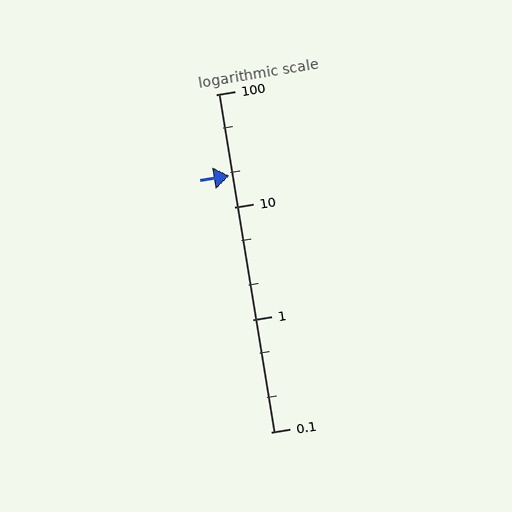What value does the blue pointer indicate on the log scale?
The pointer indicates approximately 19.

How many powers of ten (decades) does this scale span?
The scale spans 3 decades, from 0.1 to 100.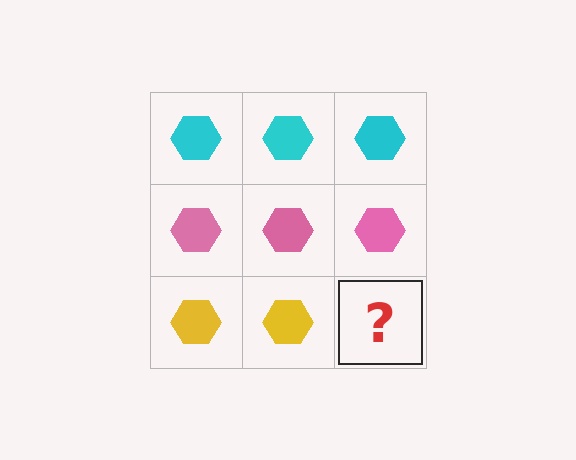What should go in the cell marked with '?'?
The missing cell should contain a yellow hexagon.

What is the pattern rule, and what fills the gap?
The rule is that each row has a consistent color. The gap should be filled with a yellow hexagon.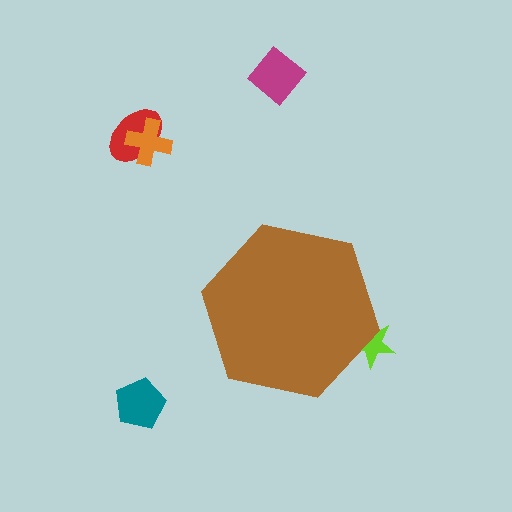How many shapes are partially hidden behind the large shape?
1 shape is partially hidden.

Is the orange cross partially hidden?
No, the orange cross is fully visible.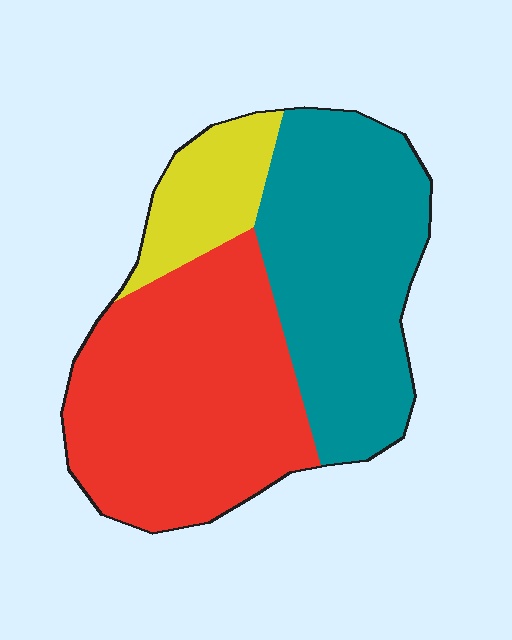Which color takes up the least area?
Yellow, at roughly 15%.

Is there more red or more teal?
Red.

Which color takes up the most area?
Red, at roughly 45%.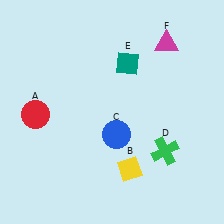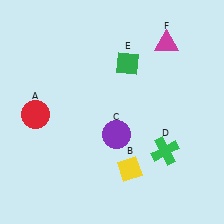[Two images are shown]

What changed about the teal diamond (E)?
In Image 1, E is teal. In Image 2, it changed to green.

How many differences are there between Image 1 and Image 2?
There are 2 differences between the two images.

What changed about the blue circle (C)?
In Image 1, C is blue. In Image 2, it changed to purple.